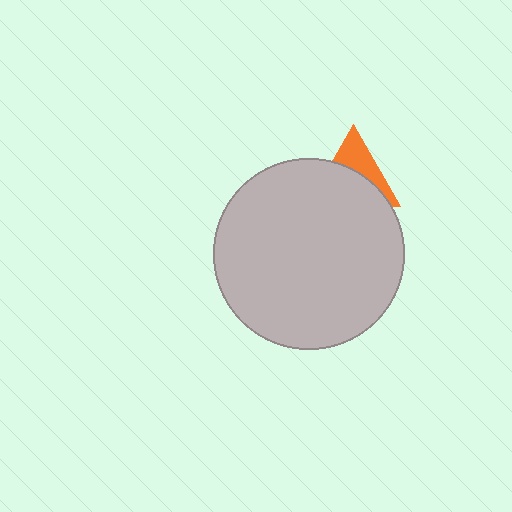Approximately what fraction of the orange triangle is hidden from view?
Roughly 61% of the orange triangle is hidden behind the light gray circle.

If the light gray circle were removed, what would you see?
You would see the complete orange triangle.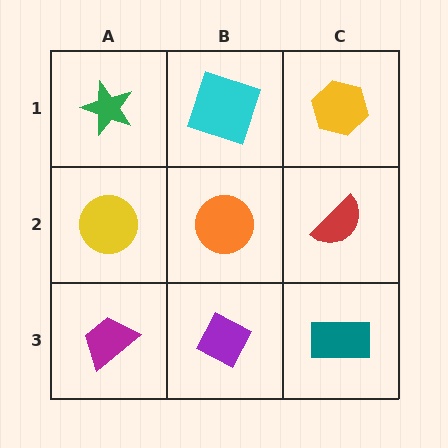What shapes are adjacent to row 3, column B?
An orange circle (row 2, column B), a magenta trapezoid (row 3, column A), a teal rectangle (row 3, column C).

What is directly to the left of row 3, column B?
A magenta trapezoid.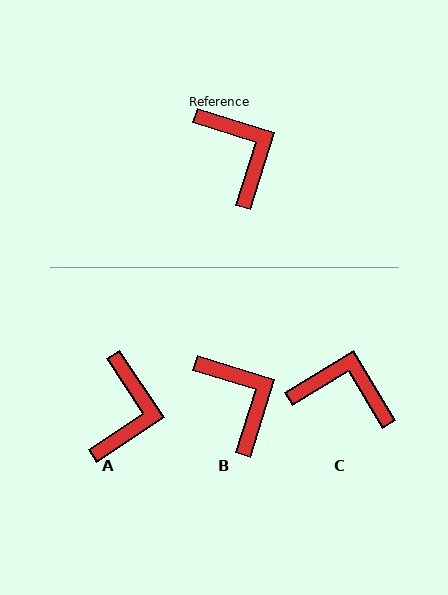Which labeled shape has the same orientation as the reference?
B.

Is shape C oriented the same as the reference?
No, it is off by about 49 degrees.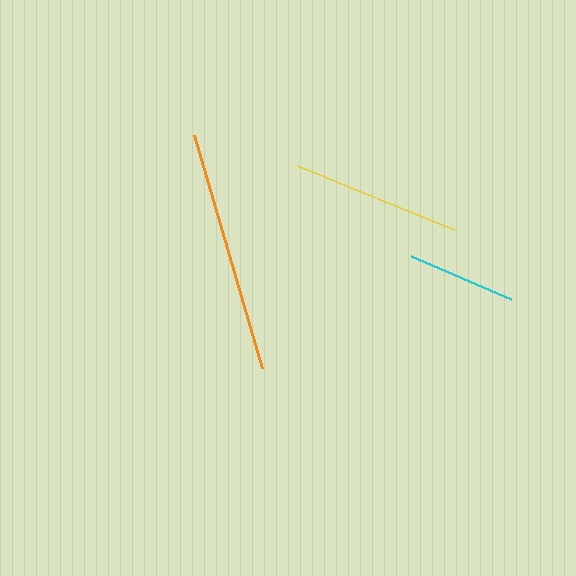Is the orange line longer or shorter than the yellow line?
The orange line is longer than the yellow line.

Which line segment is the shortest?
The cyan line is the shortest at approximately 109 pixels.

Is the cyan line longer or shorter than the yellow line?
The yellow line is longer than the cyan line.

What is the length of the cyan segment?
The cyan segment is approximately 109 pixels long.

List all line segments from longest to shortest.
From longest to shortest: orange, yellow, cyan.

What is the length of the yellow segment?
The yellow segment is approximately 170 pixels long.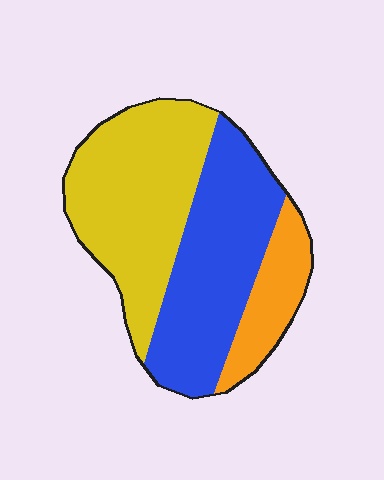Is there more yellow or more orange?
Yellow.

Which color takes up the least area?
Orange, at roughly 15%.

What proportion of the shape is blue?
Blue takes up about two fifths (2/5) of the shape.